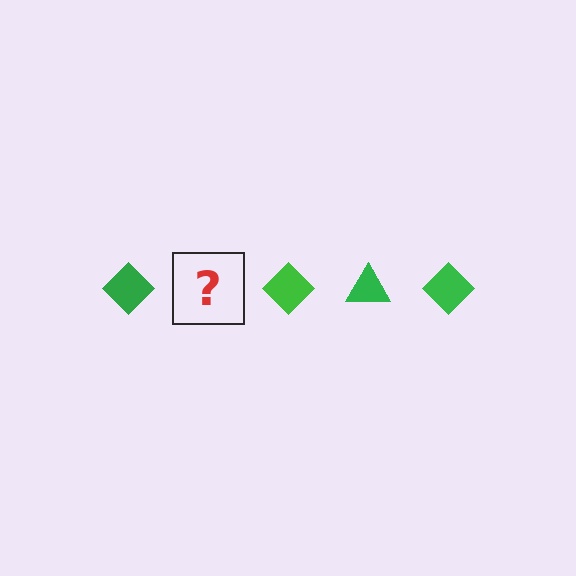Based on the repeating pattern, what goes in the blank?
The blank should be a green triangle.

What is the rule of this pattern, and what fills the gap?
The rule is that the pattern cycles through diamond, triangle shapes in green. The gap should be filled with a green triangle.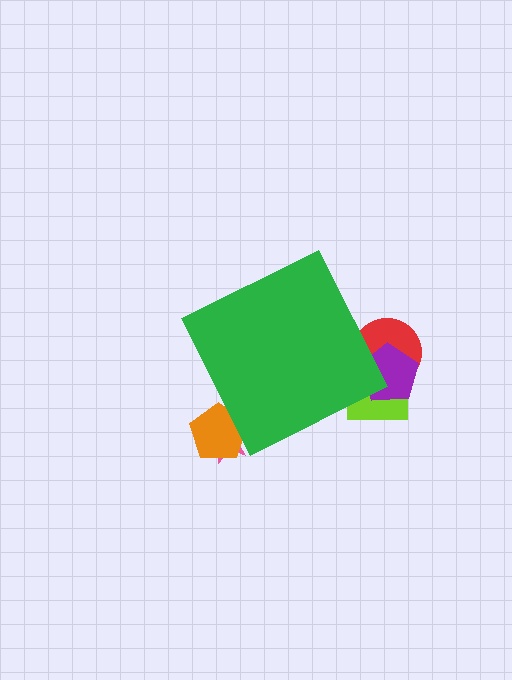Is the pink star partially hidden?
Yes, the pink star is partially hidden behind the green diamond.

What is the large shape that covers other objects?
A green diamond.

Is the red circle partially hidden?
Yes, the red circle is partially hidden behind the green diamond.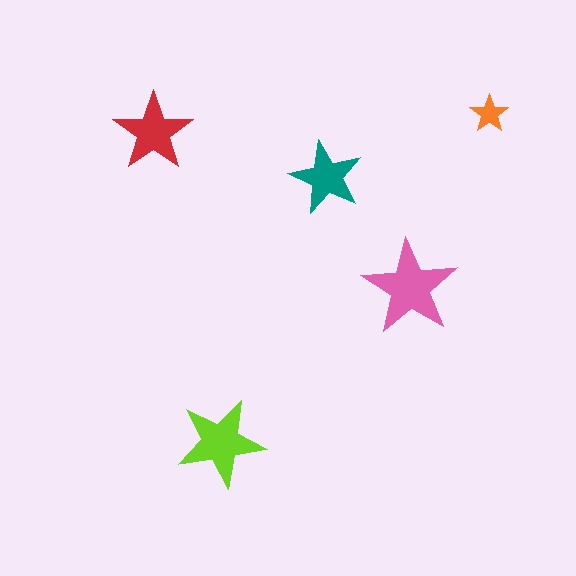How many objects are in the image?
There are 5 objects in the image.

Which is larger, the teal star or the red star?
The red one.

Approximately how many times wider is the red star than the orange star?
About 2 times wider.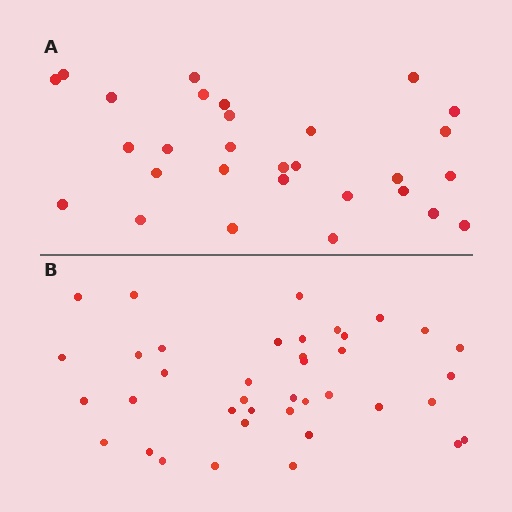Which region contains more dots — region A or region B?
Region B (the bottom region) has more dots.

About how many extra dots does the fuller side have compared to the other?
Region B has roughly 10 or so more dots than region A.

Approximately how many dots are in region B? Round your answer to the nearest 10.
About 40 dots. (The exact count is 39, which rounds to 40.)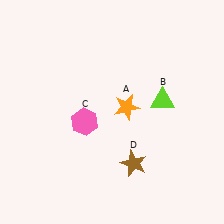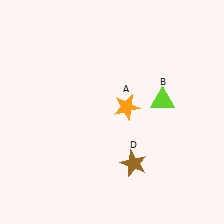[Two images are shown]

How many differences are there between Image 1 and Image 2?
There is 1 difference between the two images.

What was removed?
The pink hexagon (C) was removed in Image 2.